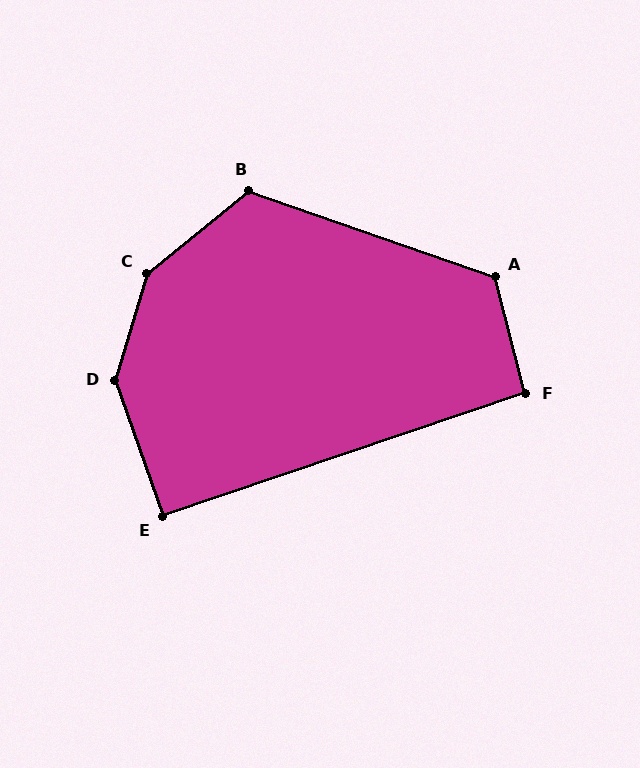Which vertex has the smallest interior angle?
E, at approximately 91 degrees.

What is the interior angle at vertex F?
Approximately 94 degrees (approximately right).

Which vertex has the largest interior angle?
C, at approximately 146 degrees.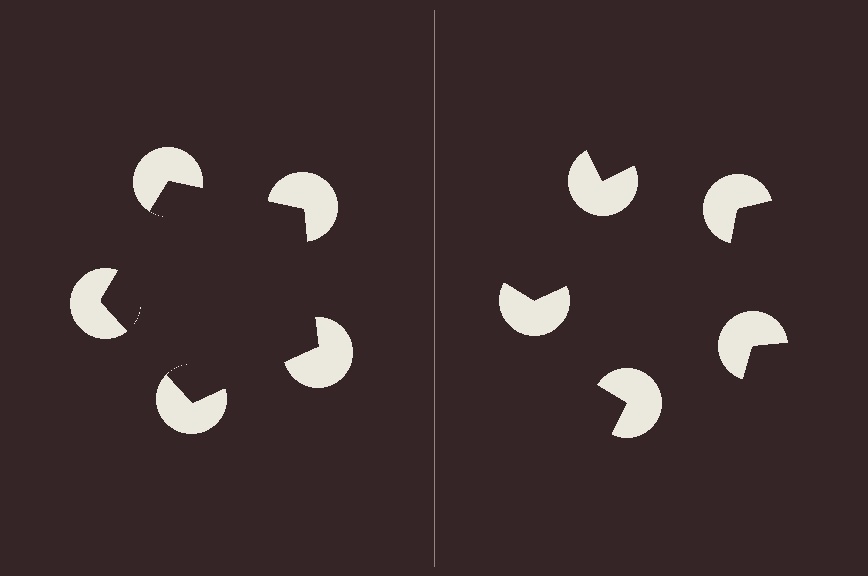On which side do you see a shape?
An illusory pentagon appears on the left side. On the right side the wedge cuts are rotated, so no coherent shape forms.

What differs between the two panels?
The pac-man discs are positioned identically on both sides; only the wedge orientations differ. On the left they align to a pentagon; on the right they are misaligned.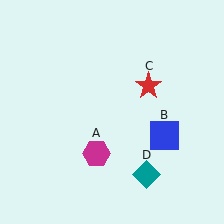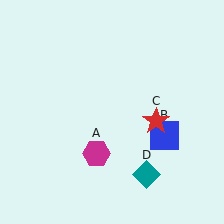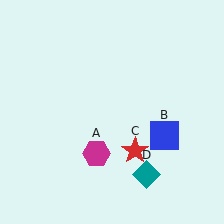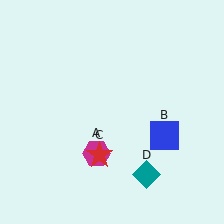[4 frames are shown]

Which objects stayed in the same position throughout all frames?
Magenta hexagon (object A) and blue square (object B) and teal diamond (object D) remained stationary.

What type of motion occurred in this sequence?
The red star (object C) rotated clockwise around the center of the scene.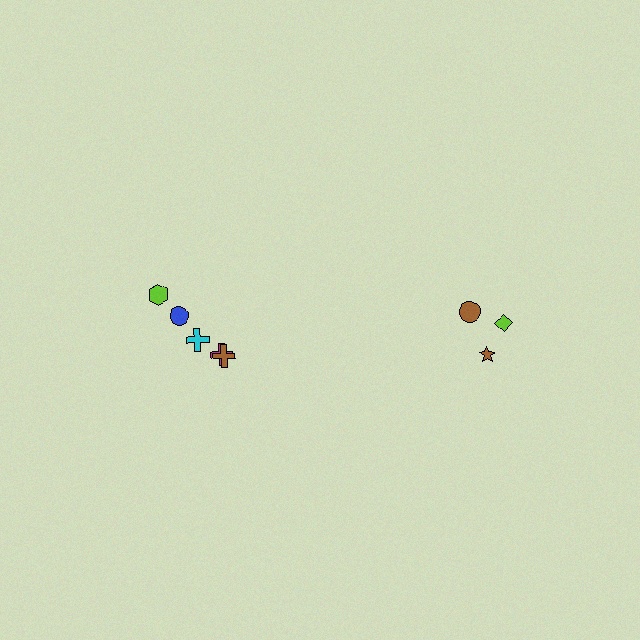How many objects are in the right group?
There are 3 objects.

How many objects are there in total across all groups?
There are 8 objects.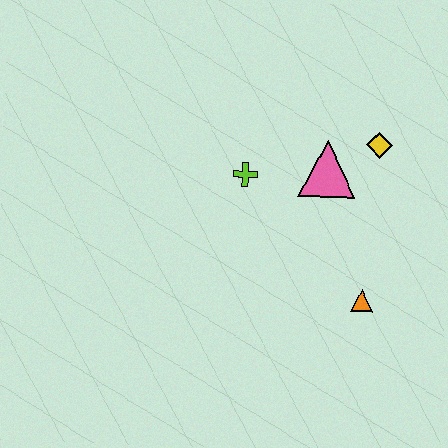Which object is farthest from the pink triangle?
The orange triangle is farthest from the pink triangle.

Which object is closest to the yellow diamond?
The pink triangle is closest to the yellow diamond.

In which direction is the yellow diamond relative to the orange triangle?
The yellow diamond is above the orange triangle.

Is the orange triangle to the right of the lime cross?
Yes